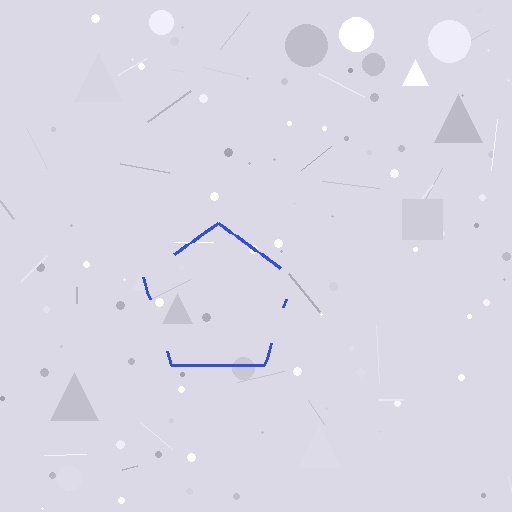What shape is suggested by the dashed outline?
The dashed outline suggests a pentagon.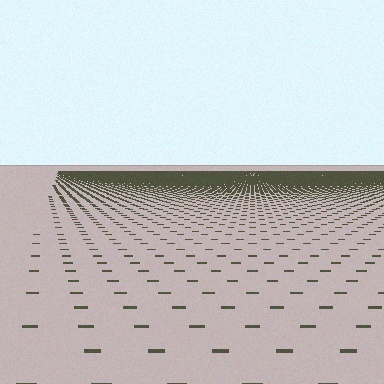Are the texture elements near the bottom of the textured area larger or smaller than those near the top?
Larger. Near the bottom, elements are closer to the viewer and appear at a bigger on-screen size.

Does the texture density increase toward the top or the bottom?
Density increases toward the top.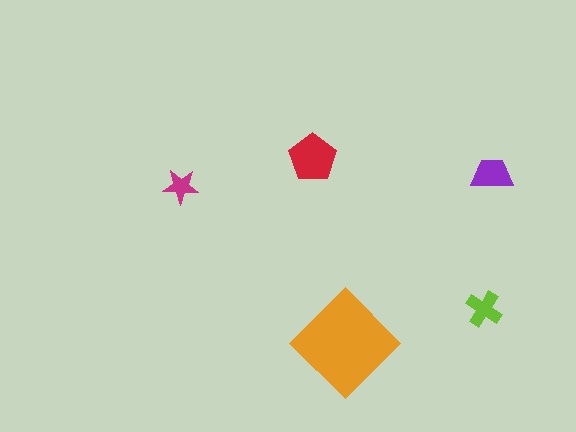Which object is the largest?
The orange diamond.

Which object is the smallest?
The magenta star.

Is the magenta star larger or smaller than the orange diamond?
Smaller.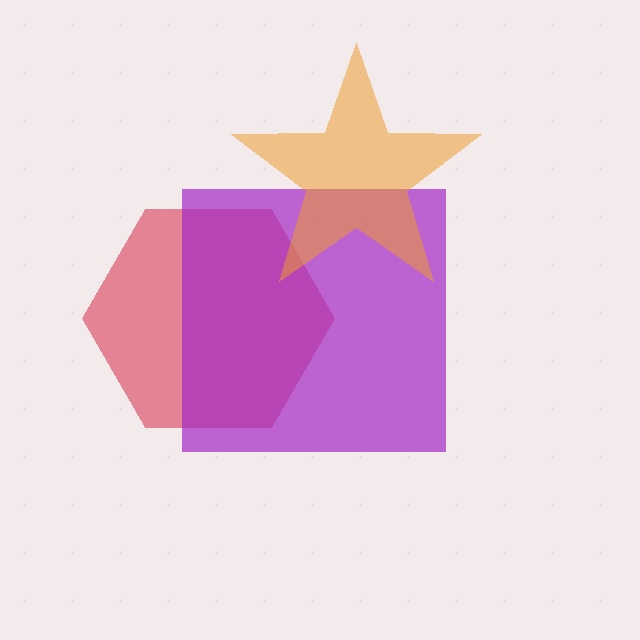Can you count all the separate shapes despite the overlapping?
Yes, there are 3 separate shapes.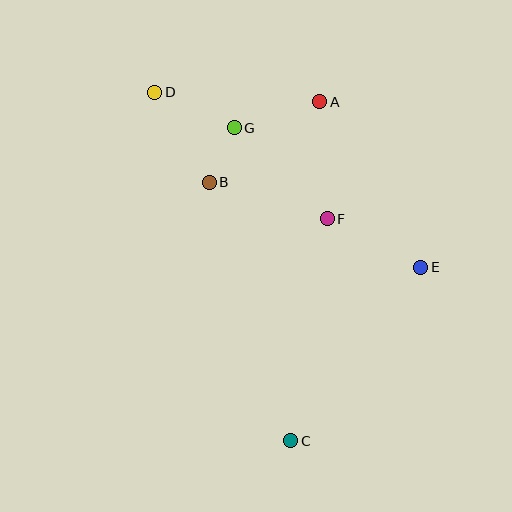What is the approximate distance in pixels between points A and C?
The distance between A and C is approximately 340 pixels.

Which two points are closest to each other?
Points B and G are closest to each other.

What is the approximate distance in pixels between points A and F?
The distance between A and F is approximately 117 pixels.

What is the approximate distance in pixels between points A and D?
The distance between A and D is approximately 165 pixels.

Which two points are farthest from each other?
Points C and D are farthest from each other.